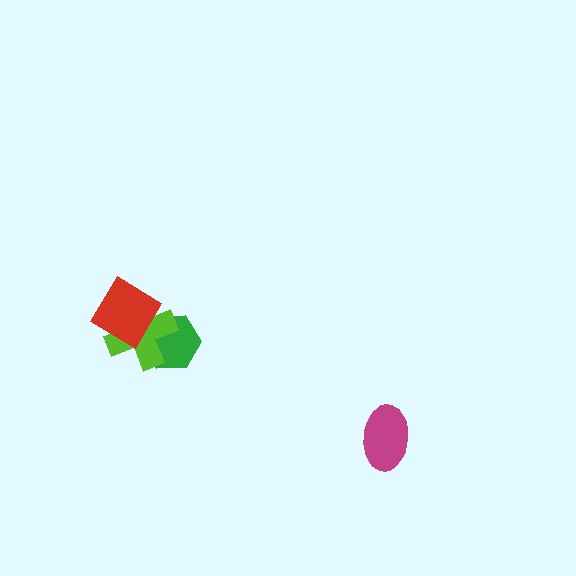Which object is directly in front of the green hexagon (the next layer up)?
The lime cross is directly in front of the green hexagon.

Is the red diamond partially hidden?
No, no other shape covers it.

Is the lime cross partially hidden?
Yes, it is partially covered by another shape.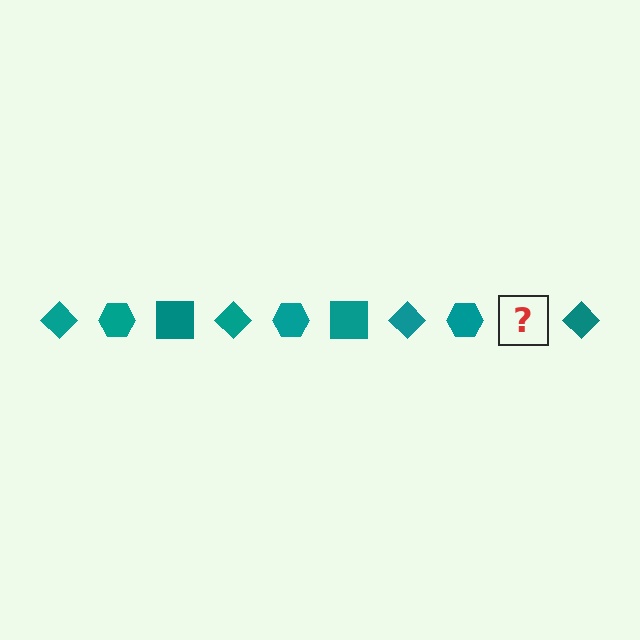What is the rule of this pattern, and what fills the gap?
The rule is that the pattern cycles through diamond, hexagon, square shapes in teal. The gap should be filled with a teal square.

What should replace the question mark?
The question mark should be replaced with a teal square.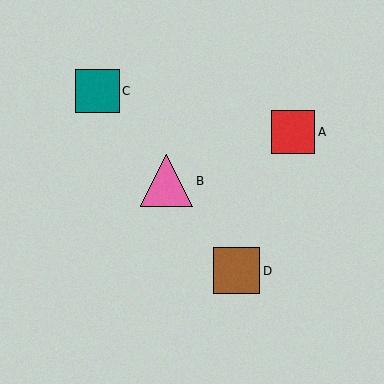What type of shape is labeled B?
Shape B is a pink triangle.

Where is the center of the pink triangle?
The center of the pink triangle is at (167, 181).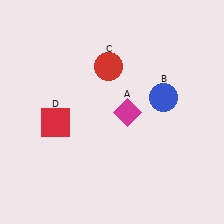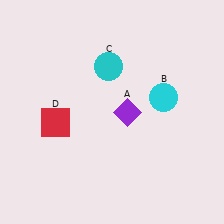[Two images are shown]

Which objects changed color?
A changed from magenta to purple. B changed from blue to cyan. C changed from red to cyan.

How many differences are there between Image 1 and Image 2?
There are 3 differences between the two images.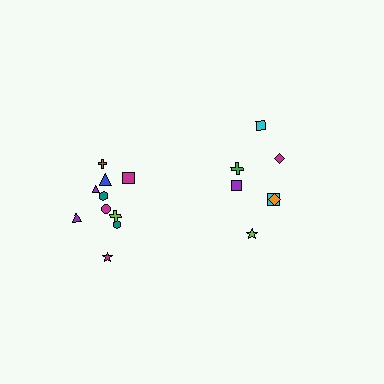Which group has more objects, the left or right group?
The left group.